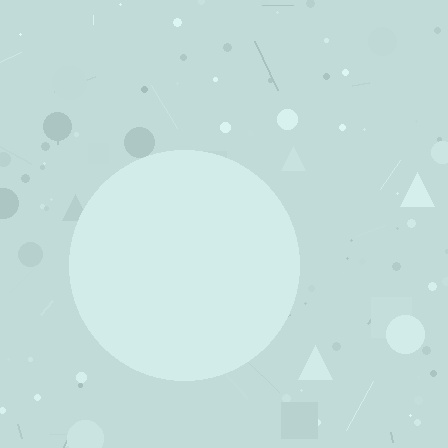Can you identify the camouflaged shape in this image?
The camouflaged shape is a circle.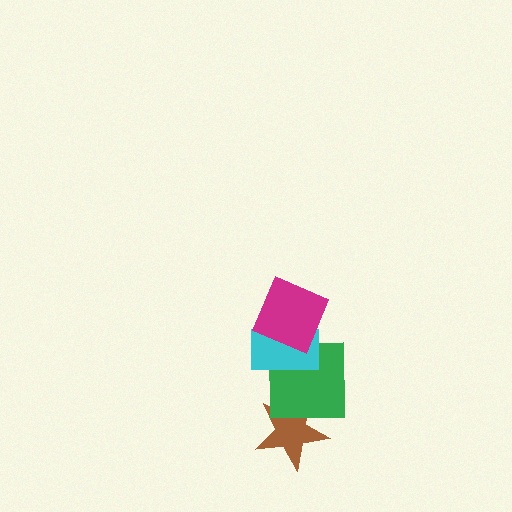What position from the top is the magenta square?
The magenta square is 1st from the top.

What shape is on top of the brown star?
The green square is on top of the brown star.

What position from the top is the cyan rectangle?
The cyan rectangle is 2nd from the top.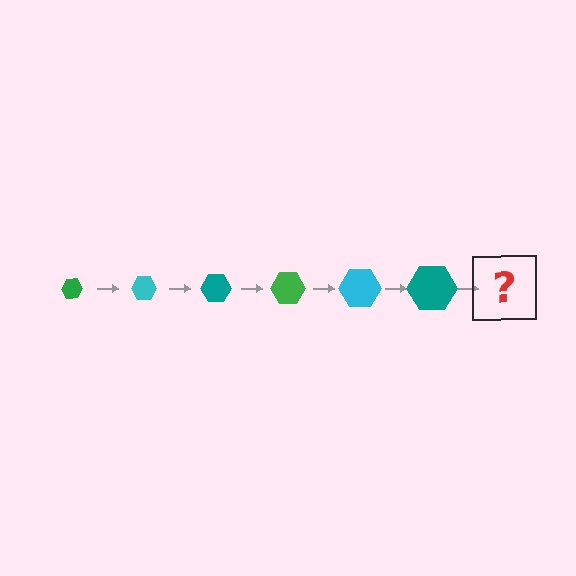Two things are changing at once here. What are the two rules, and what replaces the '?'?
The two rules are that the hexagon grows larger each step and the color cycles through green, cyan, and teal. The '?' should be a green hexagon, larger than the previous one.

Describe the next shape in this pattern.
It should be a green hexagon, larger than the previous one.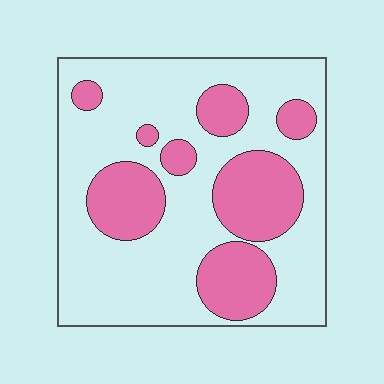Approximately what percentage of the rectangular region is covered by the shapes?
Approximately 30%.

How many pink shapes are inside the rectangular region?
8.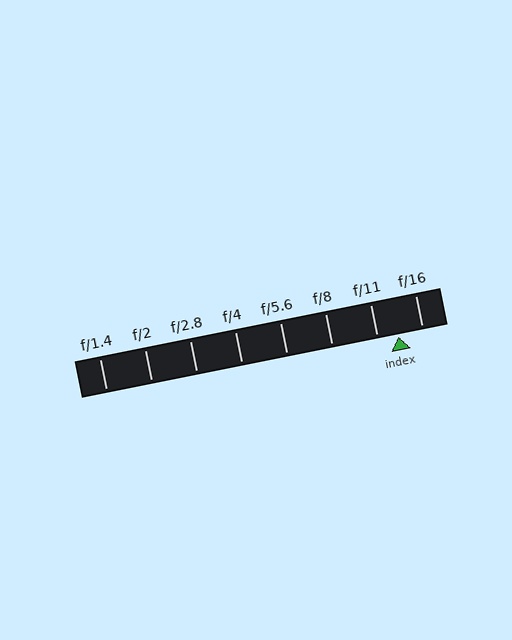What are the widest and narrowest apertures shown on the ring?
The widest aperture shown is f/1.4 and the narrowest is f/16.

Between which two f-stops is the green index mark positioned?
The index mark is between f/11 and f/16.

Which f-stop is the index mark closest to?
The index mark is closest to f/11.